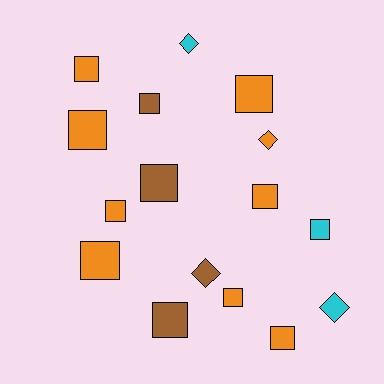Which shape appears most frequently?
Square, with 12 objects.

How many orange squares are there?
There are 8 orange squares.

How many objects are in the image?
There are 16 objects.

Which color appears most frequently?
Orange, with 9 objects.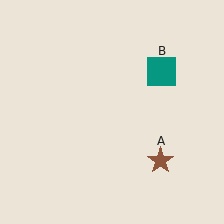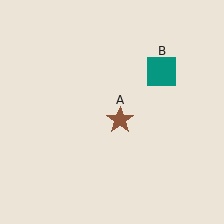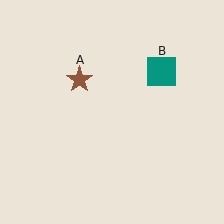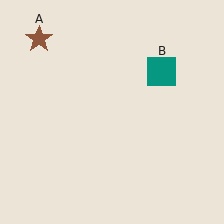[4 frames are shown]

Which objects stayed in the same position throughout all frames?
Teal square (object B) remained stationary.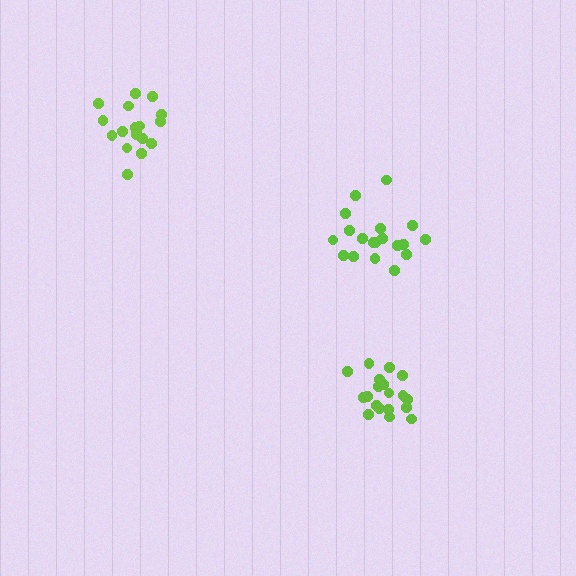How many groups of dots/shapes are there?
There are 3 groups.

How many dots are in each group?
Group 1: 19 dots, Group 2: 19 dots, Group 3: 18 dots (56 total).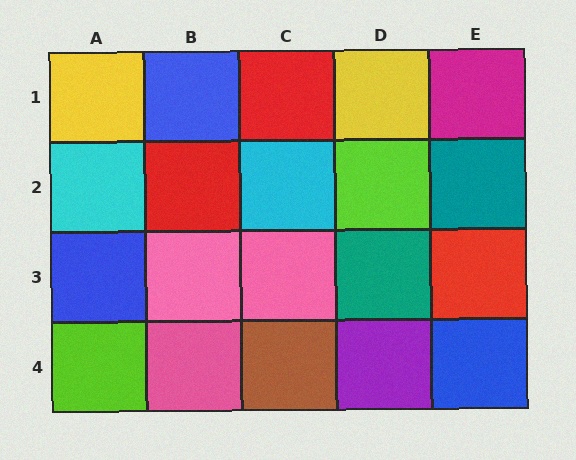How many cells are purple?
1 cell is purple.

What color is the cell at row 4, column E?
Blue.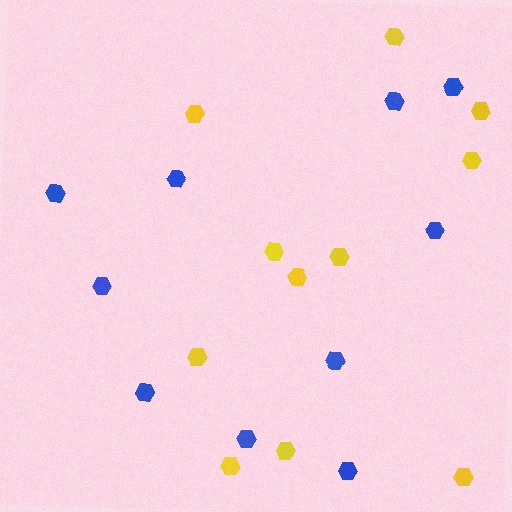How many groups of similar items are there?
There are 2 groups: one group of yellow hexagons (11) and one group of blue hexagons (10).